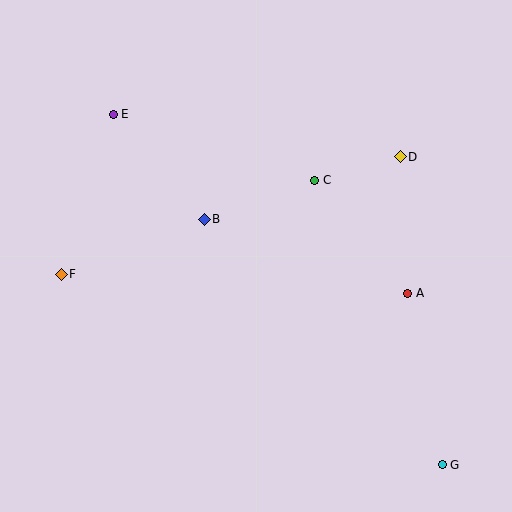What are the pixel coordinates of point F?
Point F is at (61, 274).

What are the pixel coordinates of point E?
Point E is at (113, 114).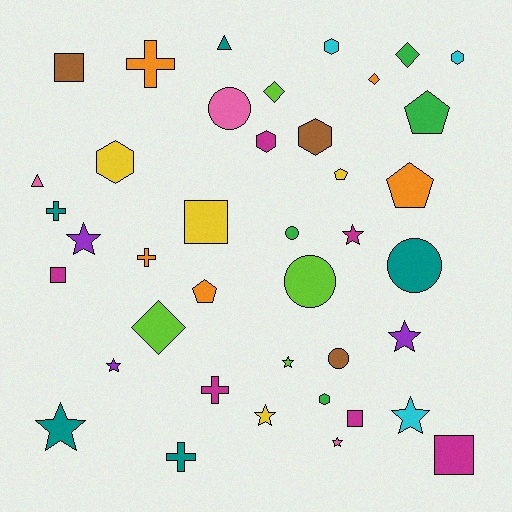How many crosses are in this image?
There are 5 crosses.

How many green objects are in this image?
There are 4 green objects.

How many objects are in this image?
There are 40 objects.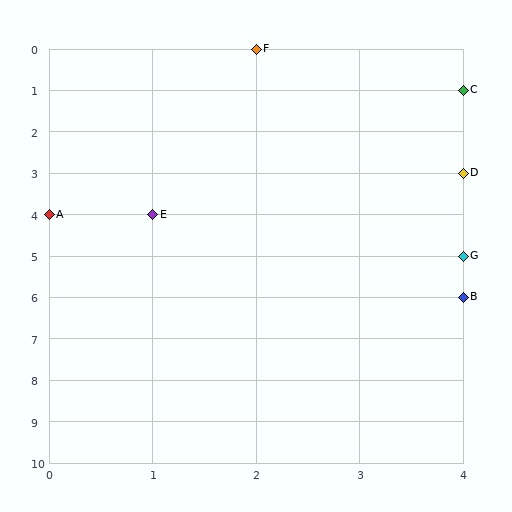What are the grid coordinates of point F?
Point F is at grid coordinates (2, 0).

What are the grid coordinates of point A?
Point A is at grid coordinates (0, 4).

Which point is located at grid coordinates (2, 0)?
Point F is at (2, 0).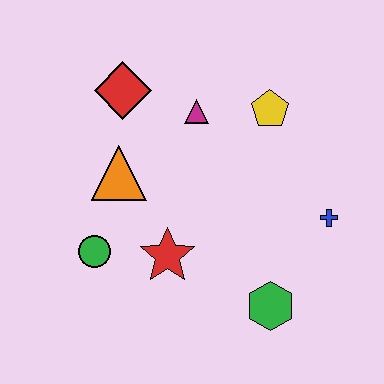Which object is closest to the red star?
The green circle is closest to the red star.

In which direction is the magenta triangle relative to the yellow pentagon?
The magenta triangle is to the left of the yellow pentagon.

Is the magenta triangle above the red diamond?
No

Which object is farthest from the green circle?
The blue cross is farthest from the green circle.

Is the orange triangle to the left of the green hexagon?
Yes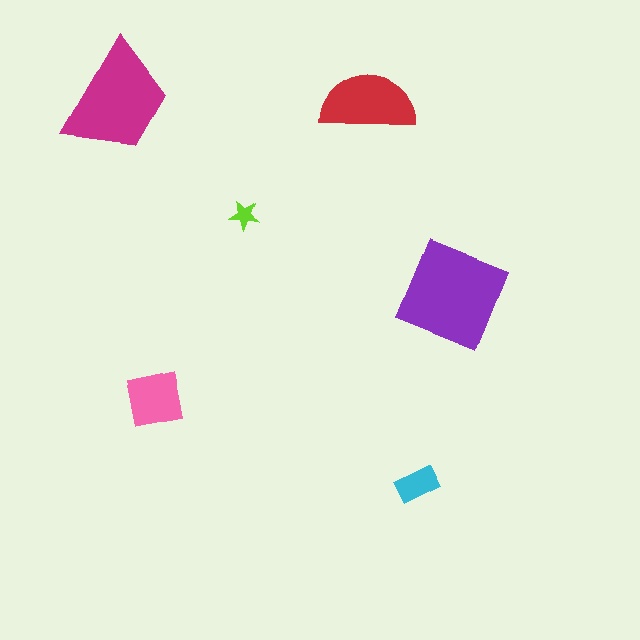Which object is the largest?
The purple square.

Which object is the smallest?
The lime star.